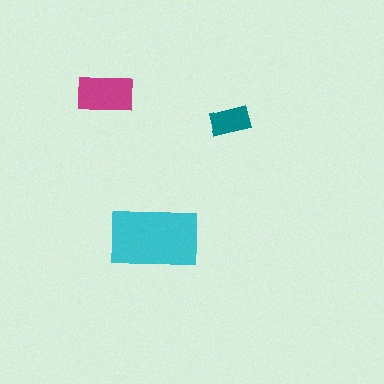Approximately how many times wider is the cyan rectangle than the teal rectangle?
About 2 times wider.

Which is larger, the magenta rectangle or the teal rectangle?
The magenta one.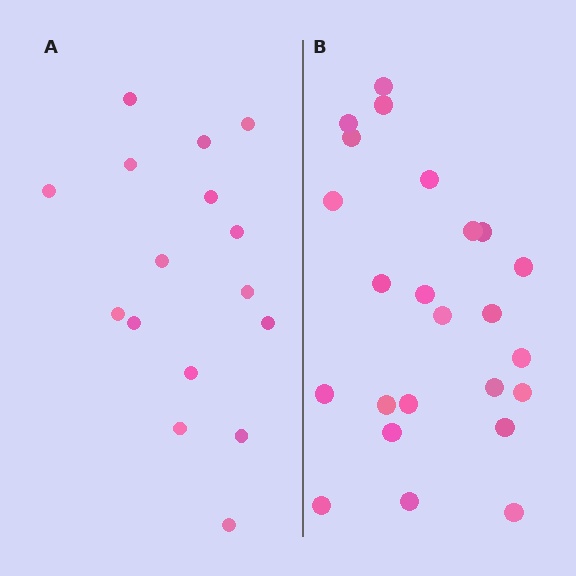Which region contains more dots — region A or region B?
Region B (the right region) has more dots.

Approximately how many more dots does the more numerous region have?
Region B has roughly 8 or so more dots than region A.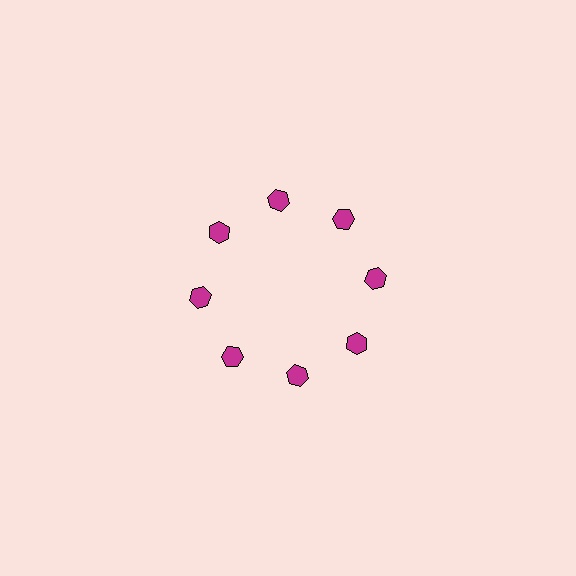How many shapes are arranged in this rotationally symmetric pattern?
There are 8 shapes, arranged in 8 groups of 1.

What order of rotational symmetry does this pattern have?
This pattern has 8-fold rotational symmetry.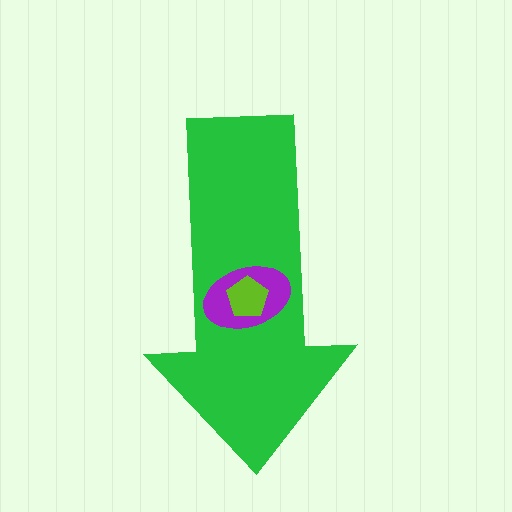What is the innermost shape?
The lime pentagon.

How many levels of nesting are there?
3.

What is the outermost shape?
The green arrow.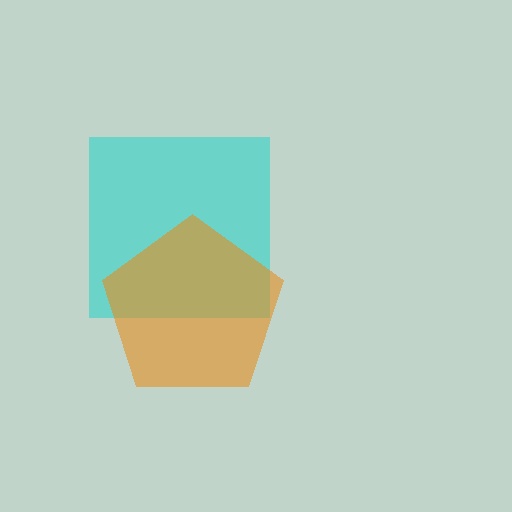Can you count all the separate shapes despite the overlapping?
Yes, there are 2 separate shapes.